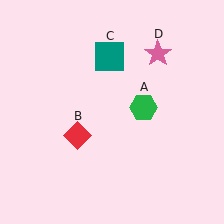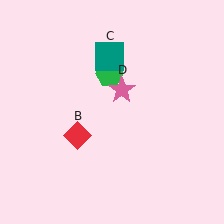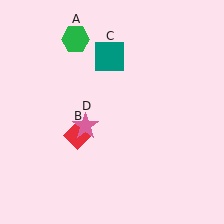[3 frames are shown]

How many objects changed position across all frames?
2 objects changed position: green hexagon (object A), pink star (object D).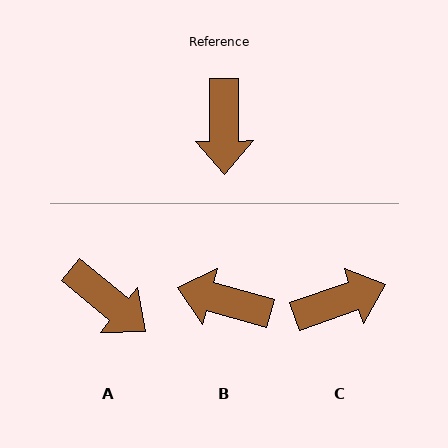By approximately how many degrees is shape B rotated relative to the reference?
Approximately 106 degrees clockwise.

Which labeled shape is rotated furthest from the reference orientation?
C, about 109 degrees away.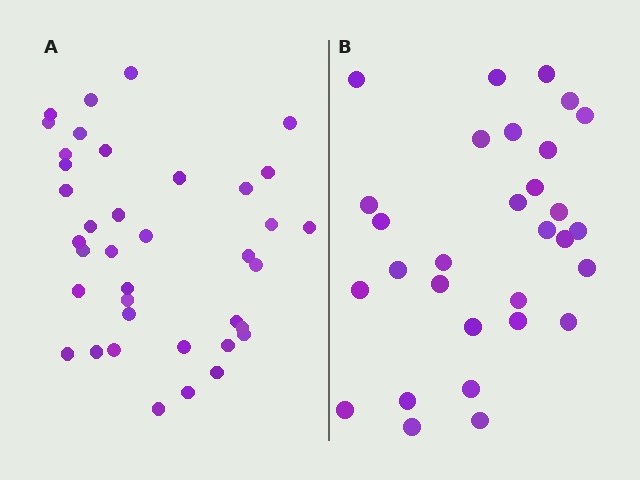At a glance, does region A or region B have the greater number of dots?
Region A (the left region) has more dots.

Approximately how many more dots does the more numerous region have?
Region A has roughly 8 or so more dots than region B.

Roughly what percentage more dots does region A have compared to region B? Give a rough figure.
About 25% more.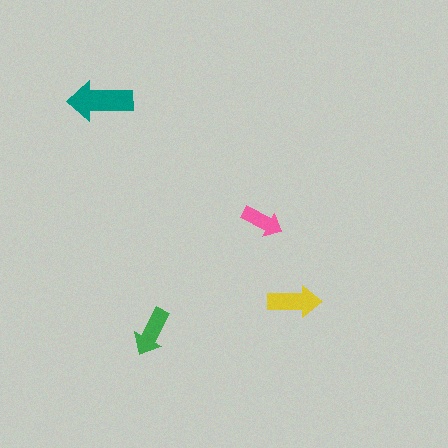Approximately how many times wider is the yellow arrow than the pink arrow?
About 1.5 times wider.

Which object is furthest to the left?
The teal arrow is leftmost.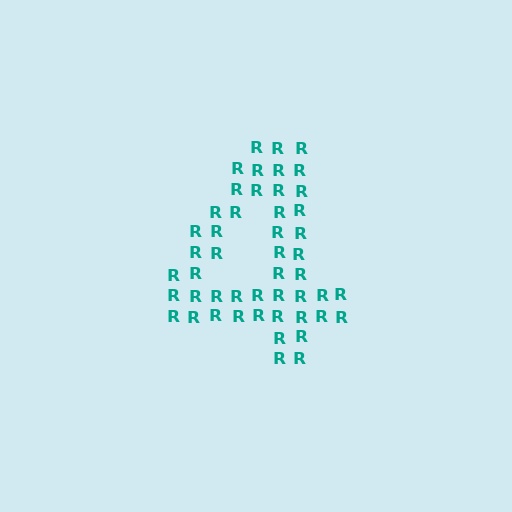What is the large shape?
The large shape is the digit 4.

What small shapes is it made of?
It is made of small letter R's.